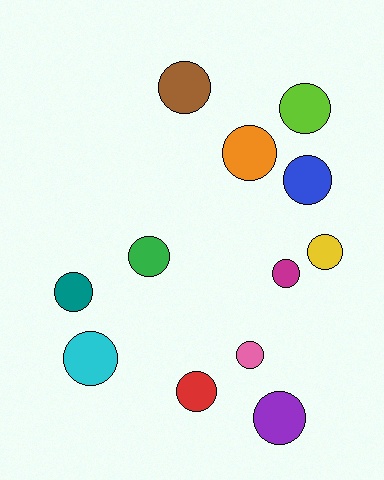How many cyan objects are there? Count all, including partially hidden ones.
There is 1 cyan object.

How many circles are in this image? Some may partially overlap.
There are 12 circles.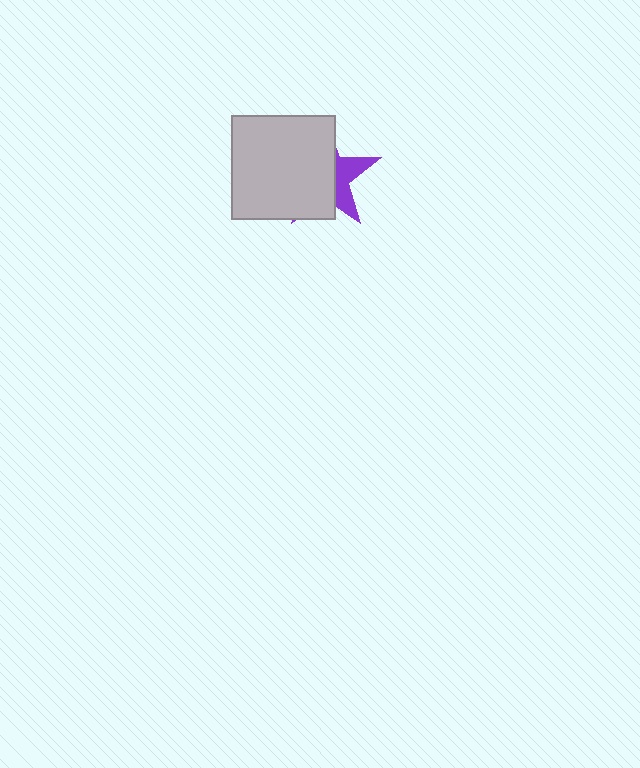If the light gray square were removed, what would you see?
You would see the complete purple star.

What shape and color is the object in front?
The object in front is a light gray square.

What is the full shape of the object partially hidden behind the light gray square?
The partially hidden object is a purple star.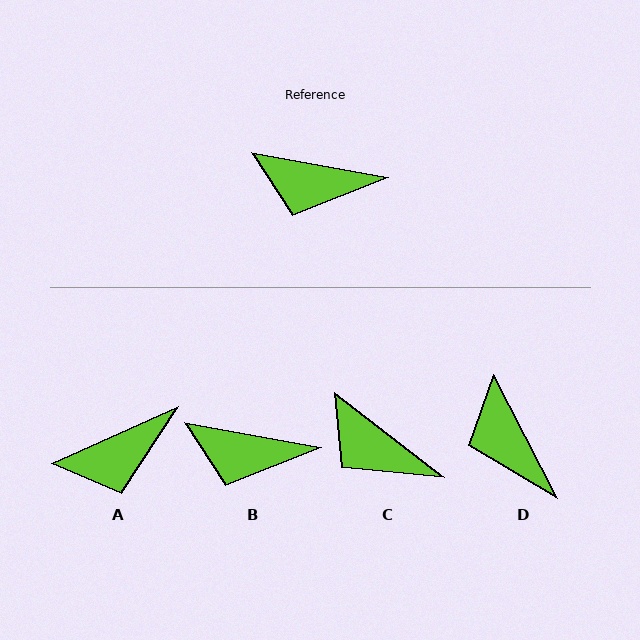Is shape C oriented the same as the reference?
No, it is off by about 28 degrees.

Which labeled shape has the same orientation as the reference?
B.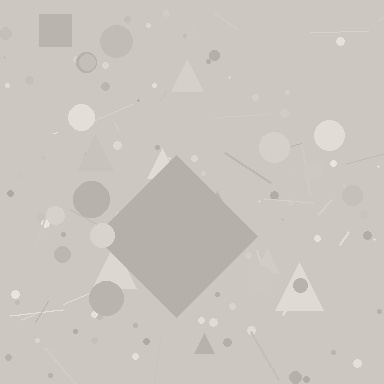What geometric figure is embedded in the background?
A diamond is embedded in the background.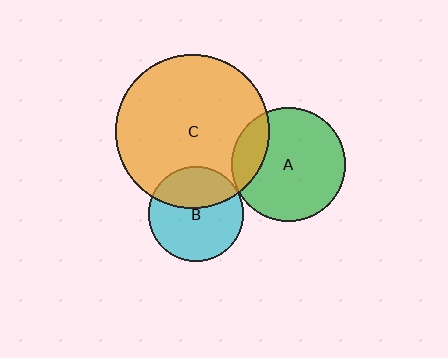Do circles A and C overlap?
Yes.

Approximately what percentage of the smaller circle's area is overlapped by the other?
Approximately 20%.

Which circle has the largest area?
Circle C (orange).